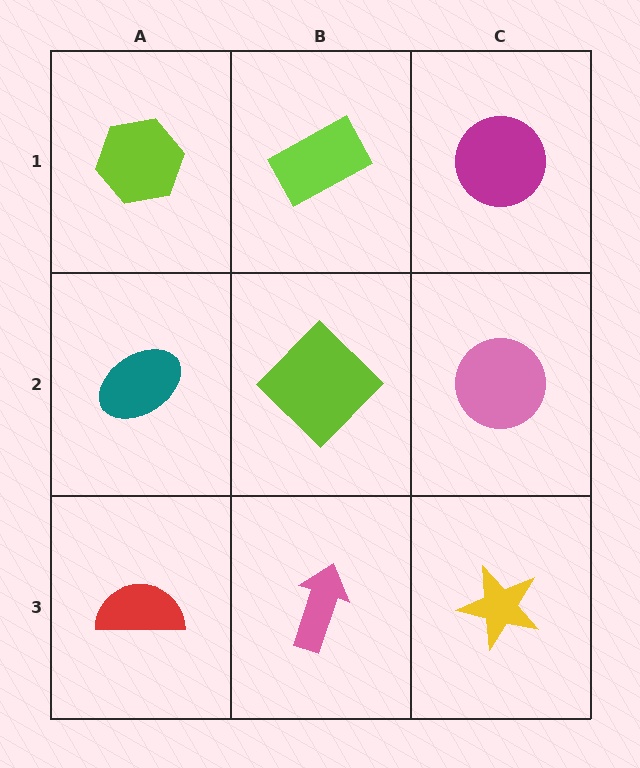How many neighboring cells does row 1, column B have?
3.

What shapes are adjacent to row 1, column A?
A teal ellipse (row 2, column A), a lime rectangle (row 1, column B).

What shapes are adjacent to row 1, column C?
A pink circle (row 2, column C), a lime rectangle (row 1, column B).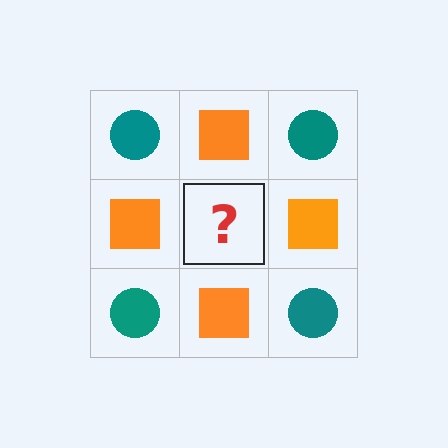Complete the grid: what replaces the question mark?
The question mark should be replaced with a teal circle.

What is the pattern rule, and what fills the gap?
The rule is that it alternates teal circle and orange square in a checkerboard pattern. The gap should be filled with a teal circle.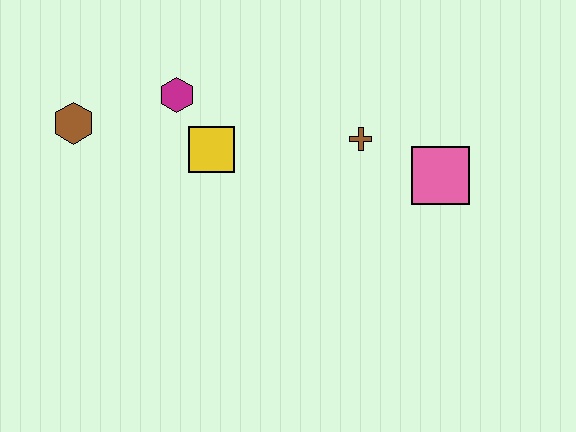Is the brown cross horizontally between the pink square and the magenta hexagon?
Yes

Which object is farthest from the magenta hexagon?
The pink square is farthest from the magenta hexagon.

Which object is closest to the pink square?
The brown cross is closest to the pink square.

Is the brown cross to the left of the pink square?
Yes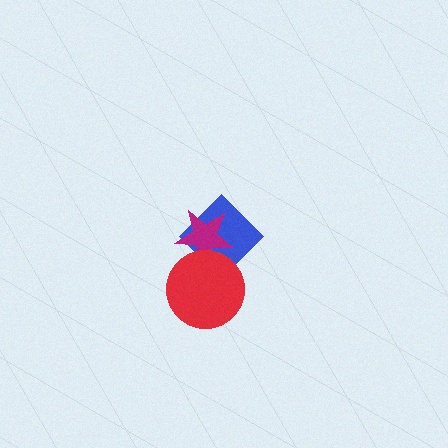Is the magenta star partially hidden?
Yes, it is partially covered by another shape.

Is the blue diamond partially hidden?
Yes, it is partially covered by another shape.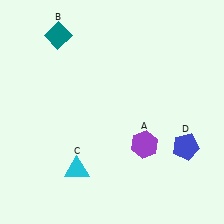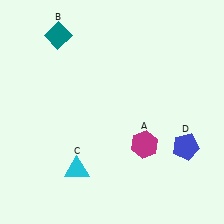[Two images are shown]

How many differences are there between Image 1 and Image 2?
There is 1 difference between the two images.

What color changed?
The hexagon (A) changed from purple in Image 1 to magenta in Image 2.